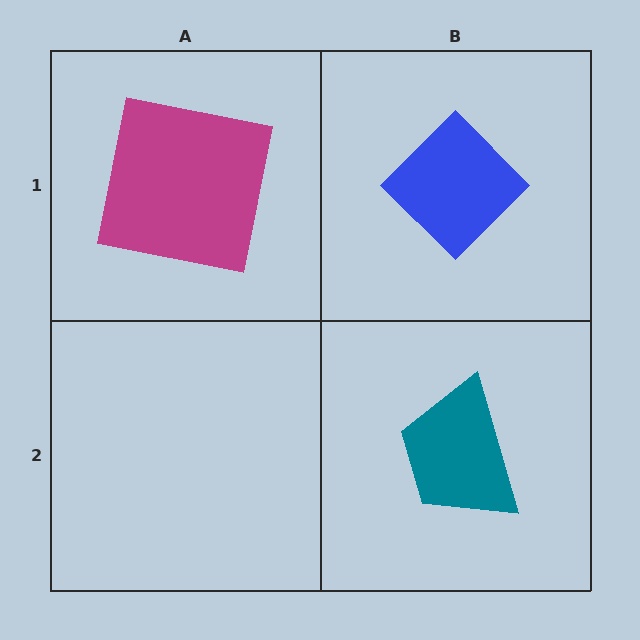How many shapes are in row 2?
1 shape.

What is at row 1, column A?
A magenta square.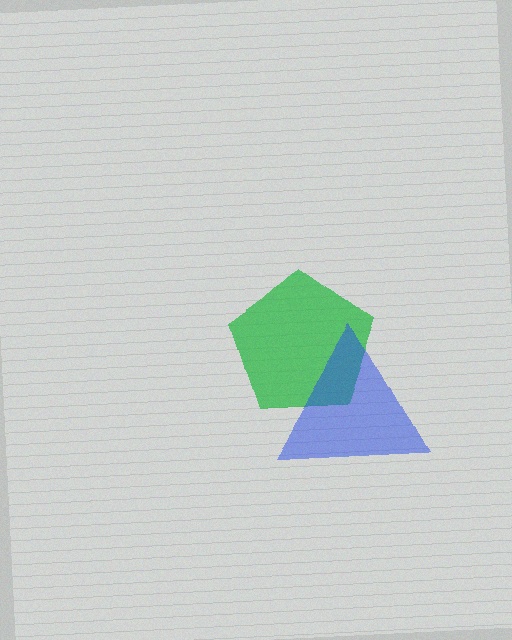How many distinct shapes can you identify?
There are 2 distinct shapes: a green pentagon, a blue triangle.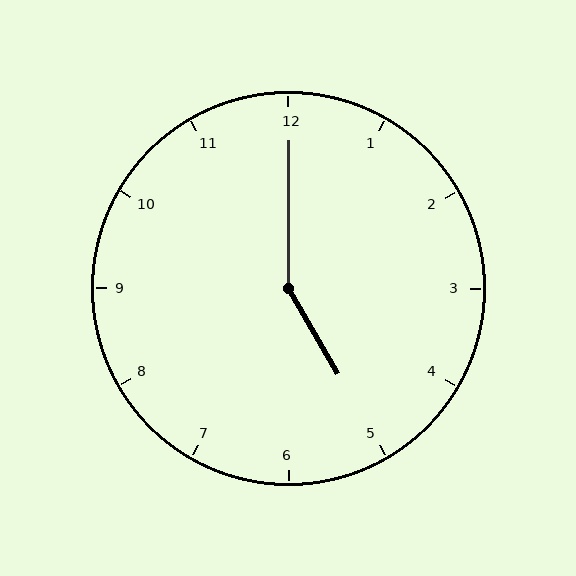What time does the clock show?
5:00.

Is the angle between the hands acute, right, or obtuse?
It is obtuse.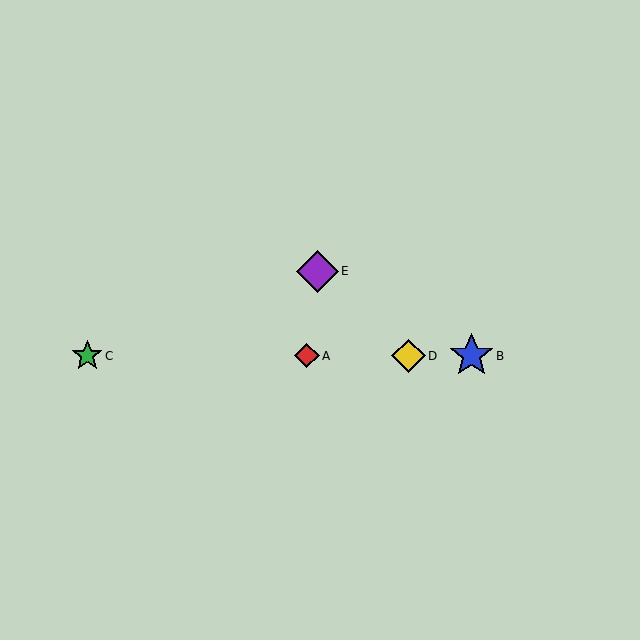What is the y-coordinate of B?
Object B is at y≈356.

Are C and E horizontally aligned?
No, C is at y≈356 and E is at y≈271.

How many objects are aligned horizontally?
4 objects (A, B, C, D) are aligned horizontally.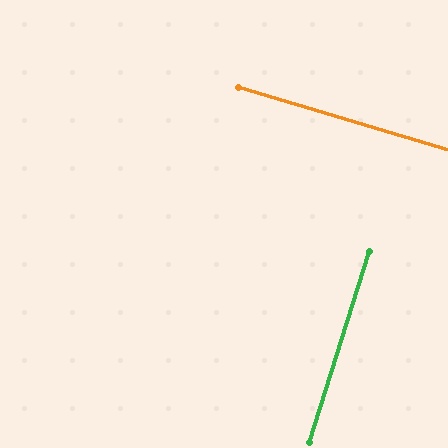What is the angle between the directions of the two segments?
Approximately 89 degrees.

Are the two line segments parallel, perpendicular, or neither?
Perpendicular — they meet at approximately 89°.